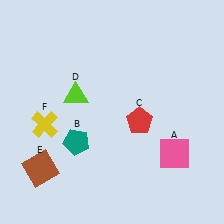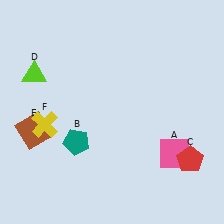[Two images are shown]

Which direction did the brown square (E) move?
The brown square (E) moved up.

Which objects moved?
The objects that moved are: the red pentagon (C), the lime triangle (D), the brown square (E).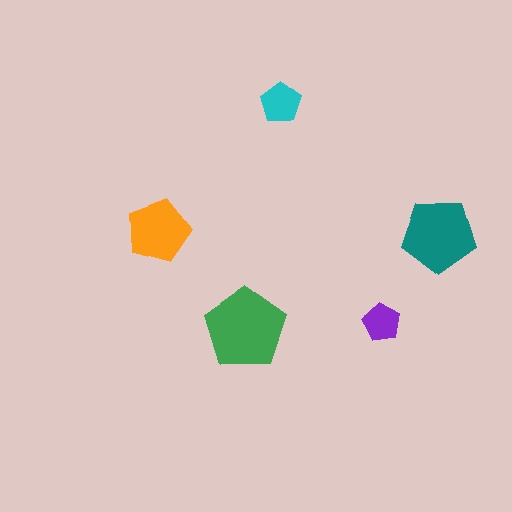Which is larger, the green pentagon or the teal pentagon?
The green one.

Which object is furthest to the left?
The orange pentagon is leftmost.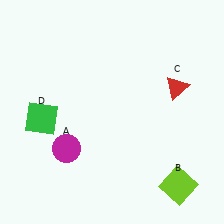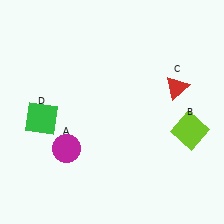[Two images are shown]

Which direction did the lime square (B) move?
The lime square (B) moved up.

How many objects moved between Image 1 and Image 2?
1 object moved between the two images.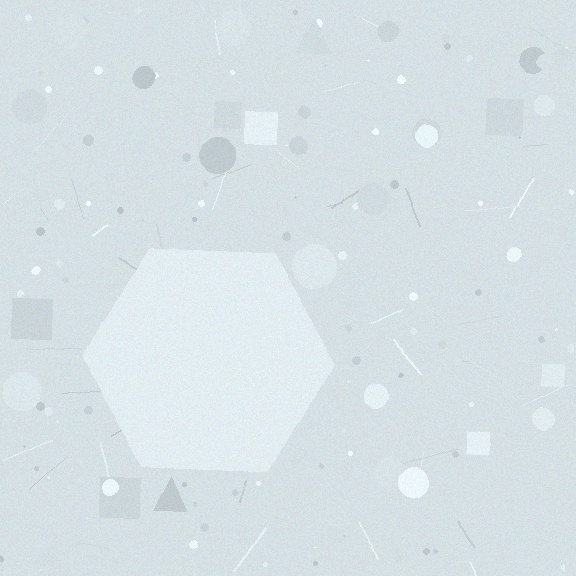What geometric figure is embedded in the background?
A hexagon is embedded in the background.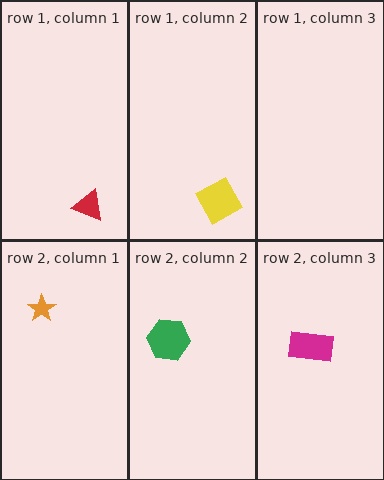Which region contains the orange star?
The row 2, column 1 region.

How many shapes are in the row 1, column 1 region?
1.